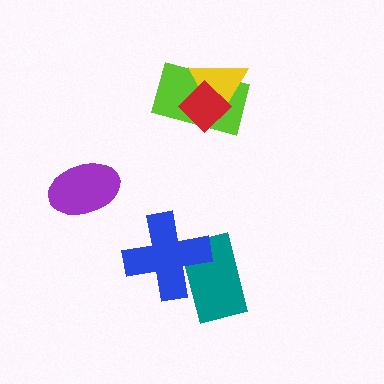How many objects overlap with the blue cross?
1 object overlaps with the blue cross.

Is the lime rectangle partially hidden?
Yes, it is partially covered by another shape.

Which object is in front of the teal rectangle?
The blue cross is in front of the teal rectangle.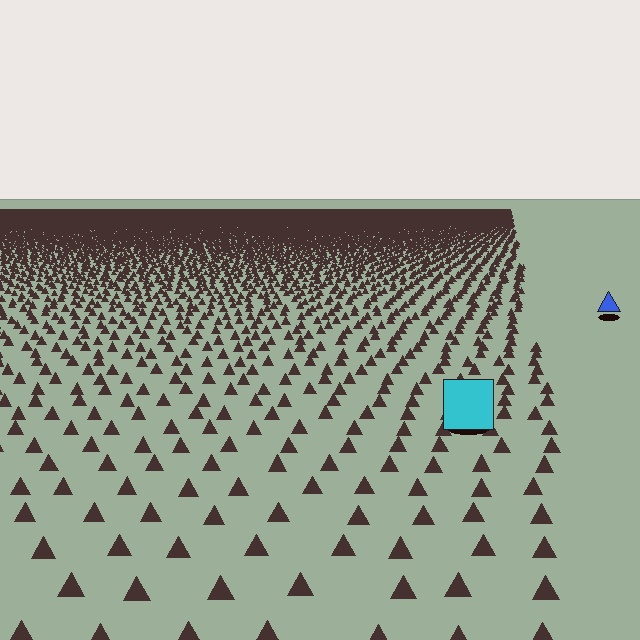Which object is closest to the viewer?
The cyan square is closest. The texture marks near it are larger and more spread out.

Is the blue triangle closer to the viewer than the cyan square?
No. The cyan square is closer — you can tell from the texture gradient: the ground texture is coarser near it.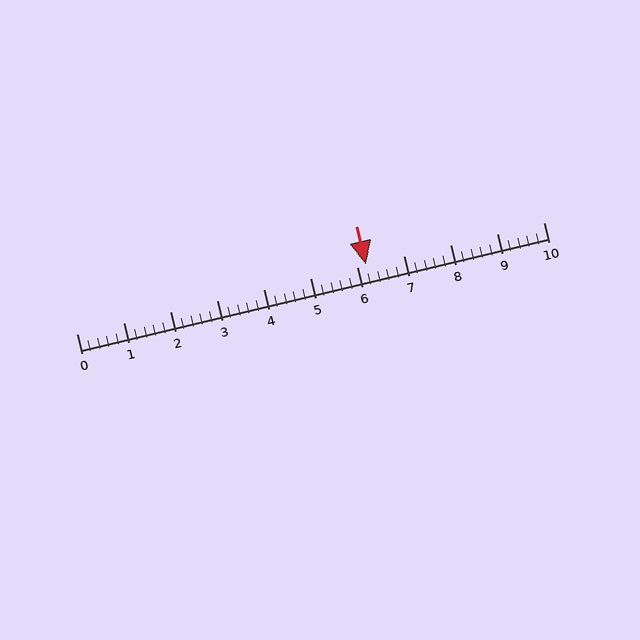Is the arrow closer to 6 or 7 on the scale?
The arrow is closer to 6.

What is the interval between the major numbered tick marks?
The major tick marks are spaced 1 units apart.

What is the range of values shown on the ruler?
The ruler shows values from 0 to 10.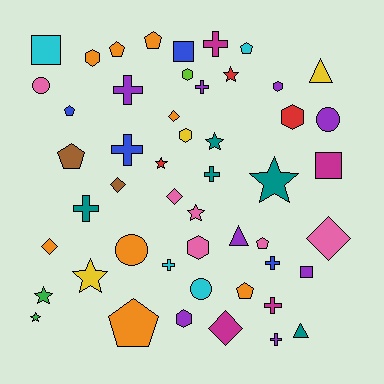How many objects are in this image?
There are 50 objects.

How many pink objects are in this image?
There are 6 pink objects.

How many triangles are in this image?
There are 3 triangles.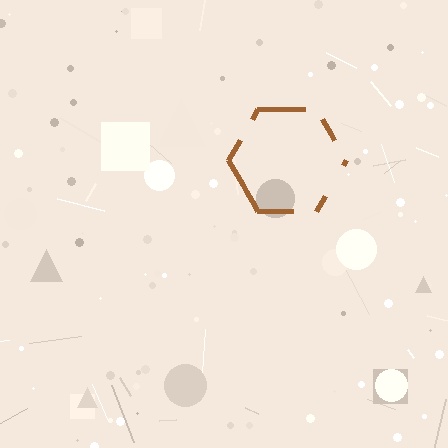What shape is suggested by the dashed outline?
The dashed outline suggests a hexagon.